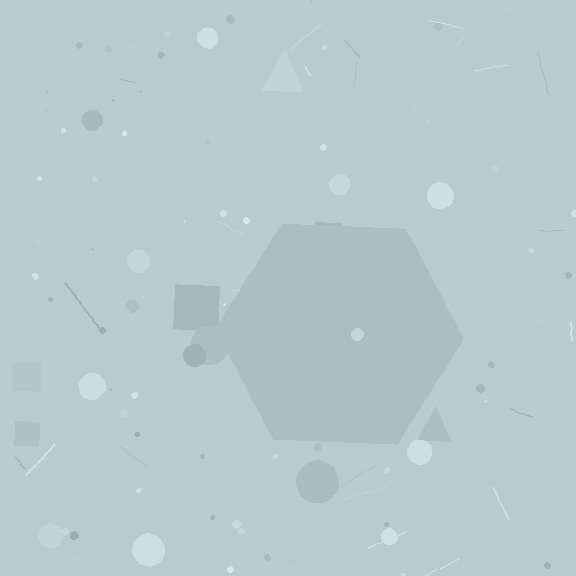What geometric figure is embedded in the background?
A hexagon is embedded in the background.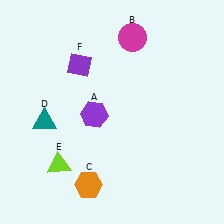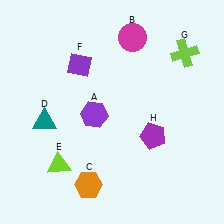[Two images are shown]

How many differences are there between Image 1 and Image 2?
There are 2 differences between the two images.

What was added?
A lime cross (G), a purple pentagon (H) were added in Image 2.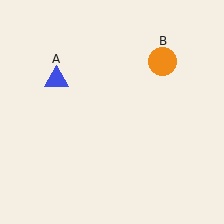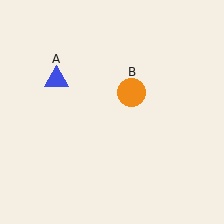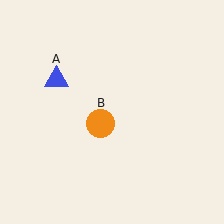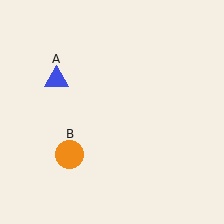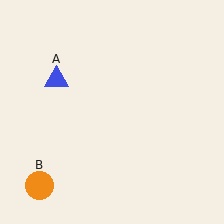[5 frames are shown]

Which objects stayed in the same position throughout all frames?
Blue triangle (object A) remained stationary.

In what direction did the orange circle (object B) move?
The orange circle (object B) moved down and to the left.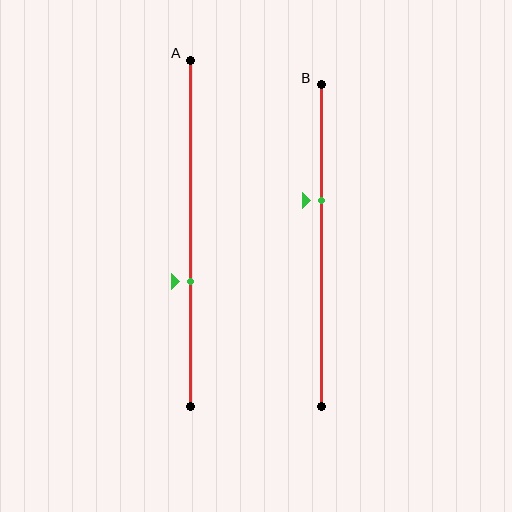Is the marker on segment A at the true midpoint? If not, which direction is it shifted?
No, the marker on segment A is shifted downward by about 14% of the segment length.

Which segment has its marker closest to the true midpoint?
Segment A has its marker closest to the true midpoint.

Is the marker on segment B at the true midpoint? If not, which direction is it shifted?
No, the marker on segment B is shifted upward by about 14% of the segment length.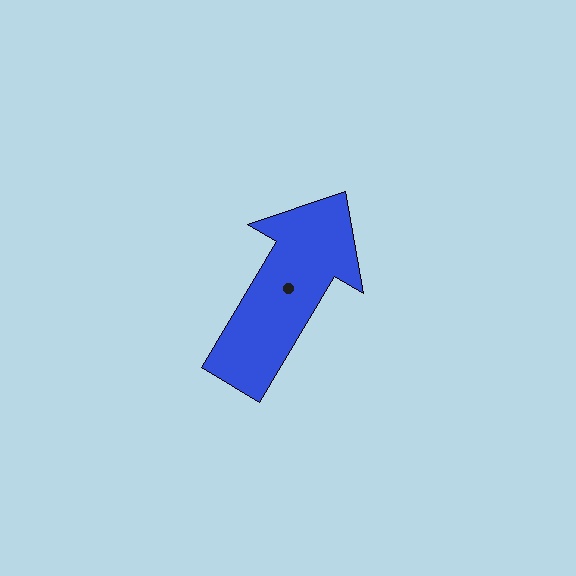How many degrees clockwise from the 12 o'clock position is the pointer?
Approximately 31 degrees.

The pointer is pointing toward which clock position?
Roughly 1 o'clock.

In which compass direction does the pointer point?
Northeast.